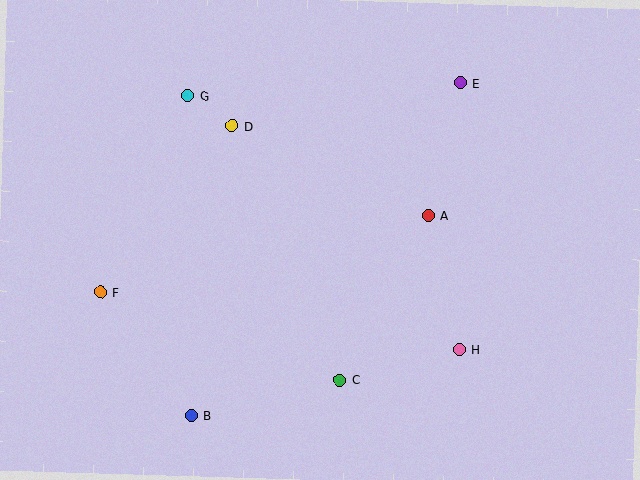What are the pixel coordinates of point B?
Point B is at (191, 415).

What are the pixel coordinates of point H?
Point H is at (459, 350).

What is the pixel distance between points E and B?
The distance between E and B is 428 pixels.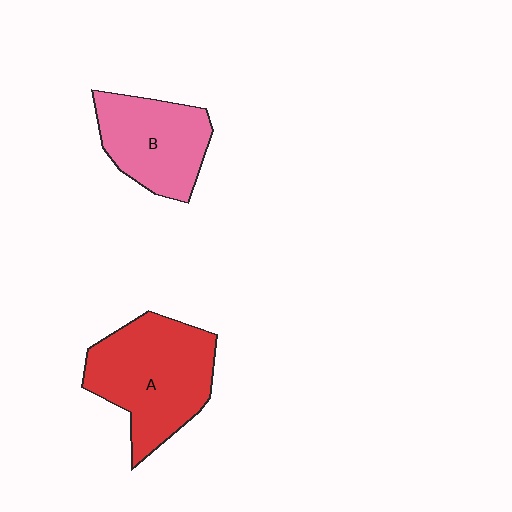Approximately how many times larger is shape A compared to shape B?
Approximately 1.4 times.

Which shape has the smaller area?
Shape B (pink).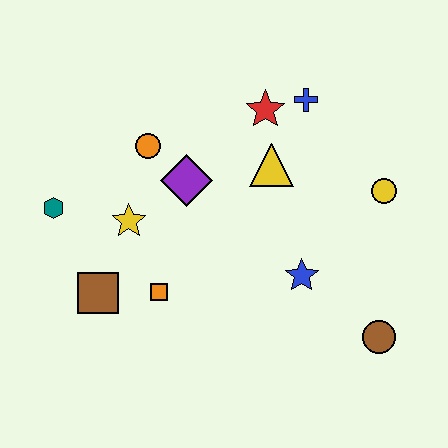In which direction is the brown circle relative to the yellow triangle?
The brown circle is below the yellow triangle.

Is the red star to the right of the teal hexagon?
Yes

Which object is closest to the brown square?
The orange square is closest to the brown square.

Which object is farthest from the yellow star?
The brown circle is farthest from the yellow star.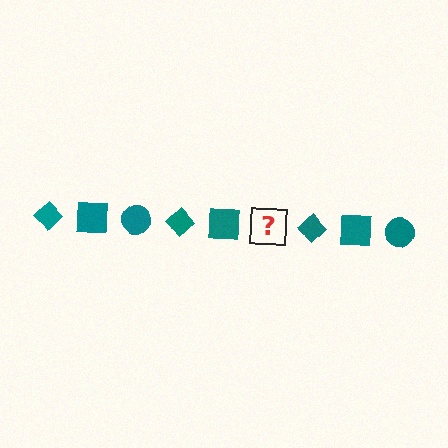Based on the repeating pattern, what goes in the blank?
The blank should be a teal circle.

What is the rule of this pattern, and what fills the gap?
The rule is that the pattern cycles through diamond, square, circle shapes in teal. The gap should be filled with a teal circle.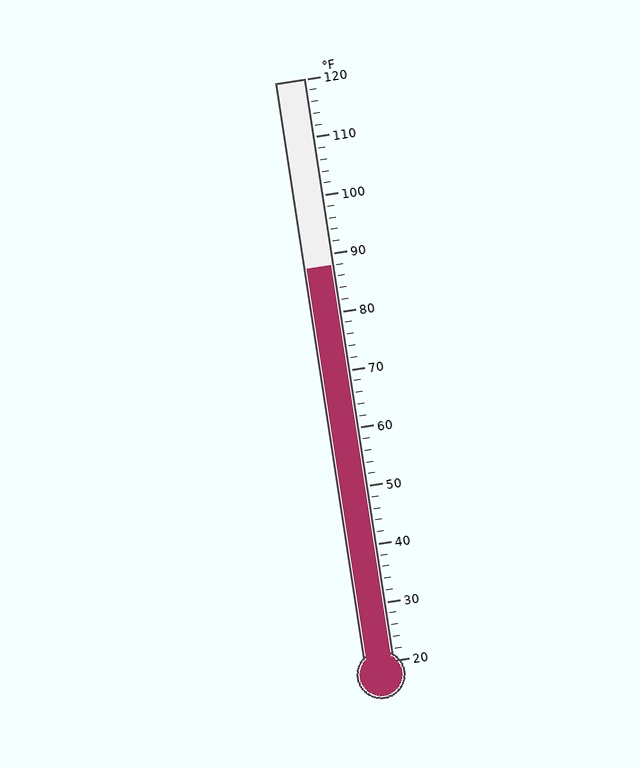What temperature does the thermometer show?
The thermometer shows approximately 88°F.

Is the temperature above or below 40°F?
The temperature is above 40°F.